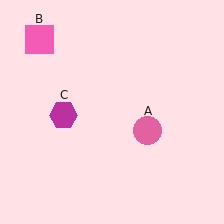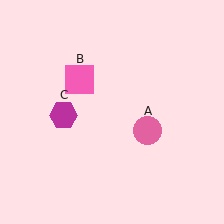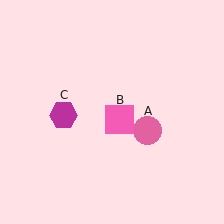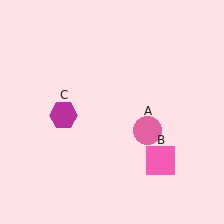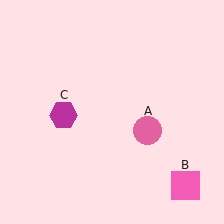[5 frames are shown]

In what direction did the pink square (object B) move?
The pink square (object B) moved down and to the right.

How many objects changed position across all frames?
1 object changed position: pink square (object B).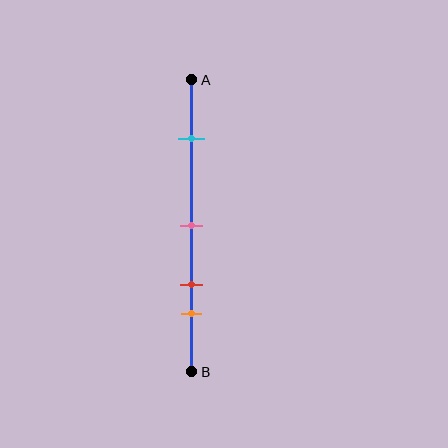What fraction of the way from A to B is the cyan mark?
The cyan mark is approximately 20% (0.2) of the way from A to B.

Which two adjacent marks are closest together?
The red and orange marks are the closest adjacent pair.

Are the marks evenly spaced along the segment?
No, the marks are not evenly spaced.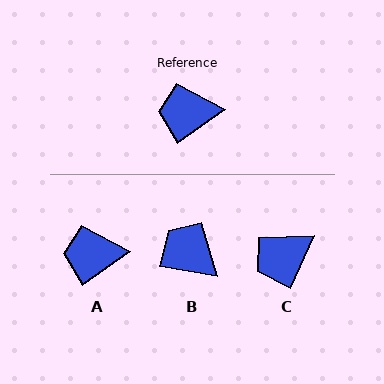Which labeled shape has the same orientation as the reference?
A.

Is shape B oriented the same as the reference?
No, it is off by about 45 degrees.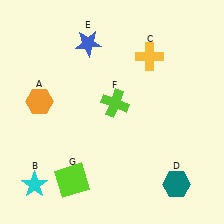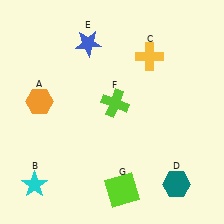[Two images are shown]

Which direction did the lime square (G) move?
The lime square (G) moved right.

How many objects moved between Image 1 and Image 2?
1 object moved between the two images.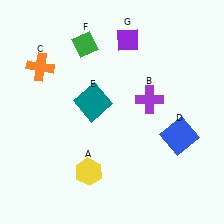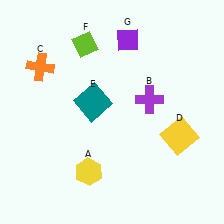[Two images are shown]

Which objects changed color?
D changed from blue to yellow. F changed from green to lime.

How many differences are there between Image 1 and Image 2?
There are 2 differences between the two images.